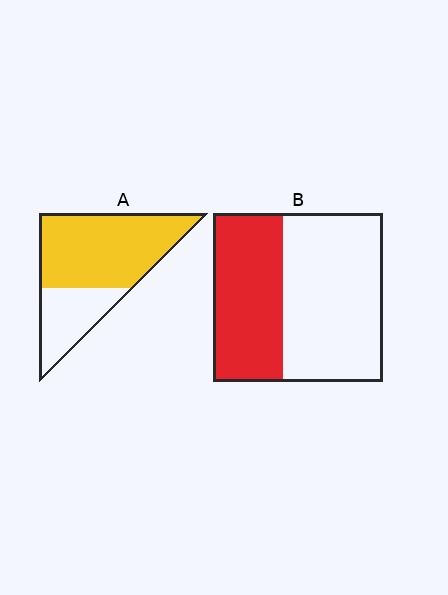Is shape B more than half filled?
No.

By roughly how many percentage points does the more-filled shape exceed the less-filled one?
By roughly 30 percentage points (A over B).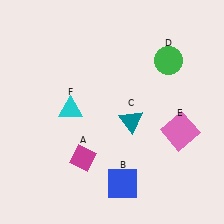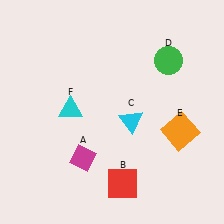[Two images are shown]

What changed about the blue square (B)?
In Image 1, B is blue. In Image 2, it changed to red.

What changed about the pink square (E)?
In Image 1, E is pink. In Image 2, it changed to orange.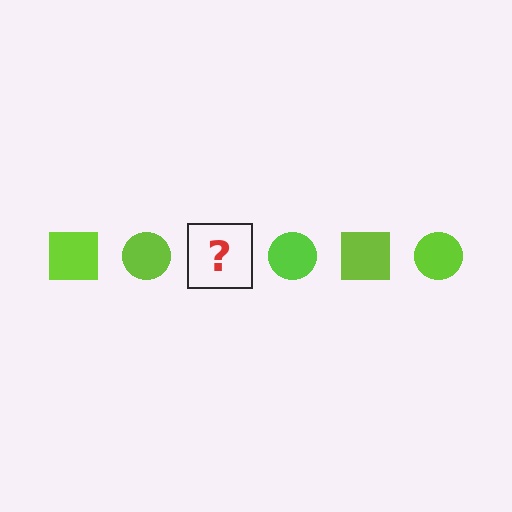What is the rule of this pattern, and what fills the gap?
The rule is that the pattern cycles through square, circle shapes in lime. The gap should be filled with a lime square.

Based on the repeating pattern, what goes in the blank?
The blank should be a lime square.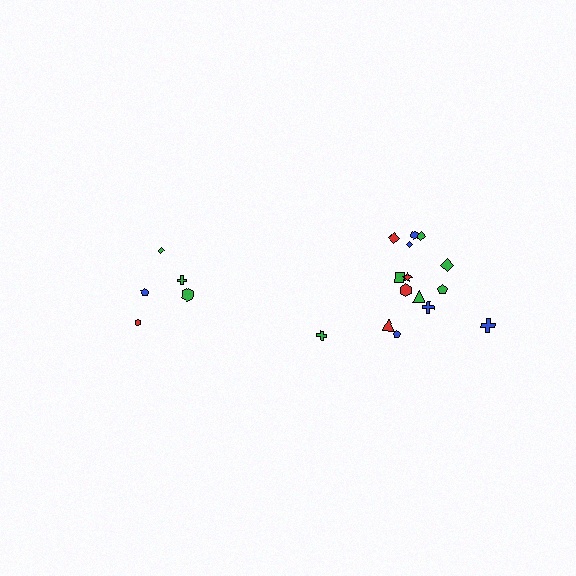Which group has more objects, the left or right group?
The right group.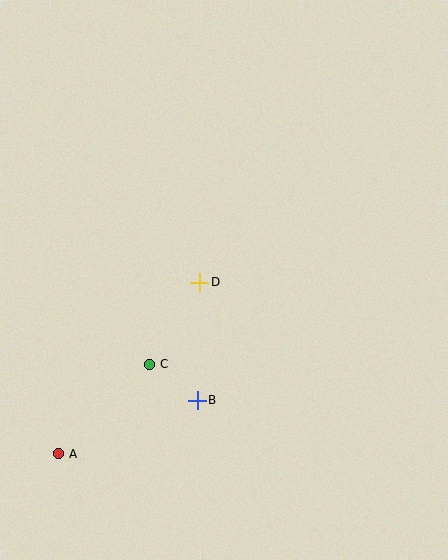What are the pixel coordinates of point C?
Point C is at (149, 364).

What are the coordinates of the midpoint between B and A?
The midpoint between B and A is at (128, 427).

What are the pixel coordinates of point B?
Point B is at (197, 400).